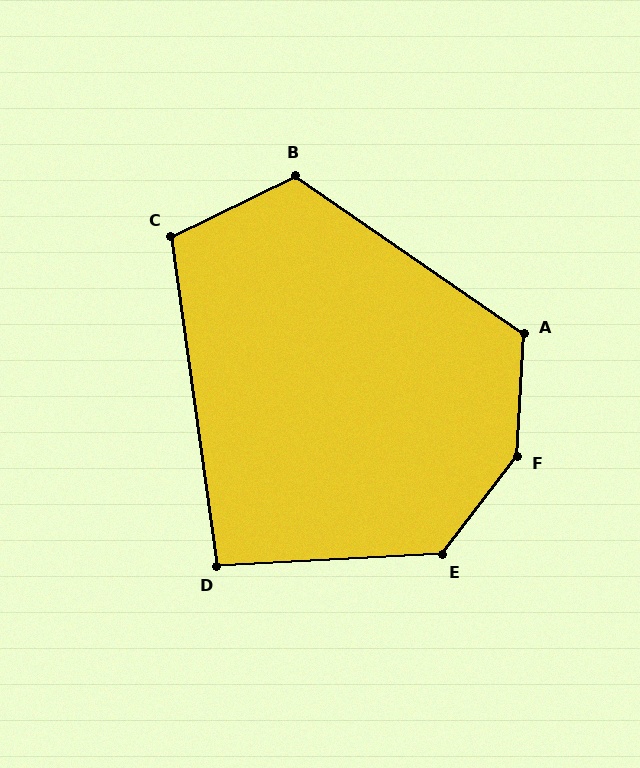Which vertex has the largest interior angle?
F, at approximately 146 degrees.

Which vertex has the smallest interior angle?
D, at approximately 95 degrees.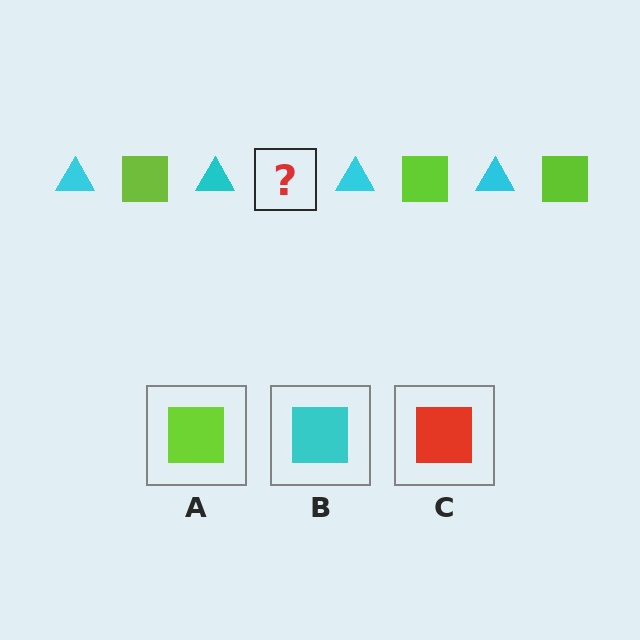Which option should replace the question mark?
Option A.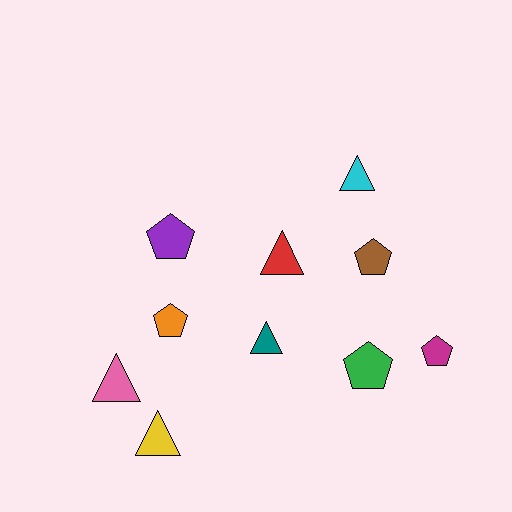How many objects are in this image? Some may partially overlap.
There are 10 objects.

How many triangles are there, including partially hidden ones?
There are 5 triangles.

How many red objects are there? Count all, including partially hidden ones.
There is 1 red object.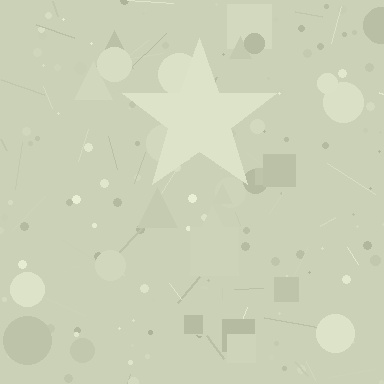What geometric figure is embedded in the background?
A star is embedded in the background.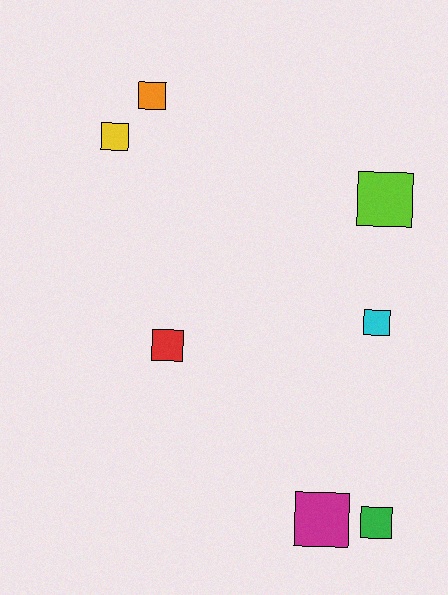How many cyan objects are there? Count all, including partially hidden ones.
There is 1 cyan object.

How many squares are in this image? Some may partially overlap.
There are 7 squares.